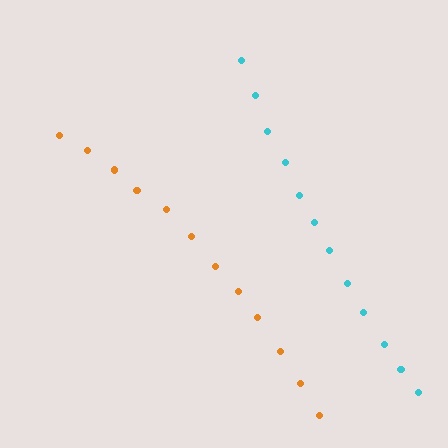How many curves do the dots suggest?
There are 2 distinct paths.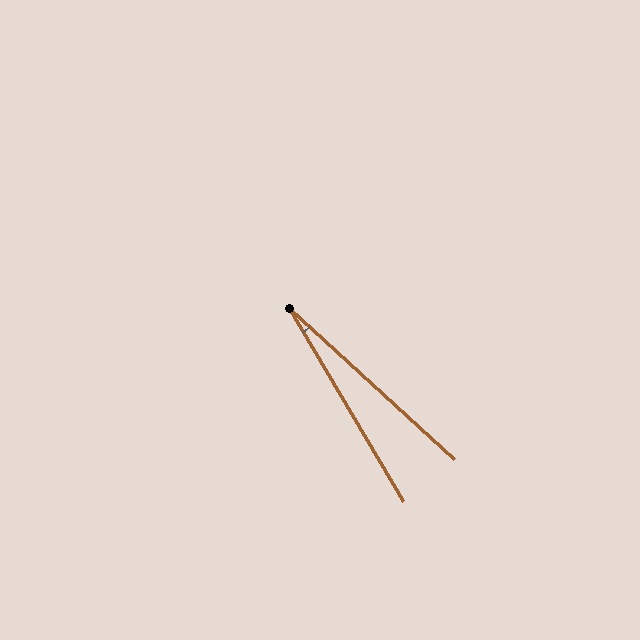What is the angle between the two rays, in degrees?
Approximately 17 degrees.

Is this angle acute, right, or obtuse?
It is acute.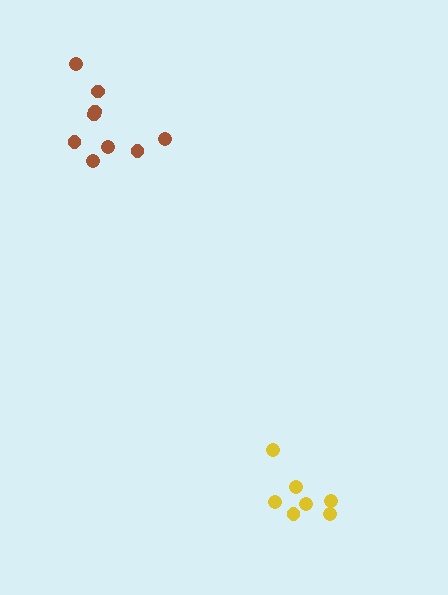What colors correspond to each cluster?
The clusters are colored: brown, yellow.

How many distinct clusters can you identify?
There are 2 distinct clusters.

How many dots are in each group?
Group 1: 9 dots, Group 2: 7 dots (16 total).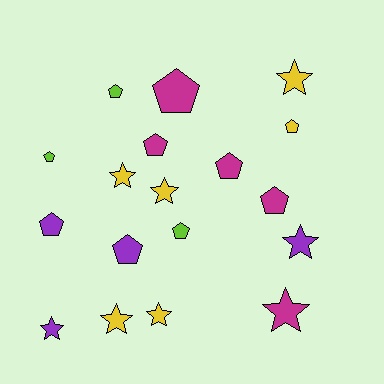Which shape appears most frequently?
Pentagon, with 10 objects.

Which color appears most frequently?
Yellow, with 6 objects.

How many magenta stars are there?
There is 1 magenta star.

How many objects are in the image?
There are 18 objects.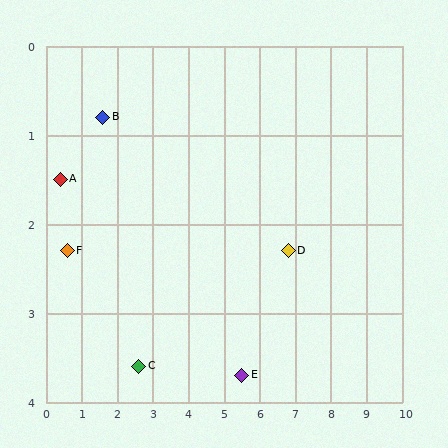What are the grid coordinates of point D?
Point D is at approximately (6.8, 2.3).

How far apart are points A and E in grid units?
Points A and E are about 5.6 grid units apart.